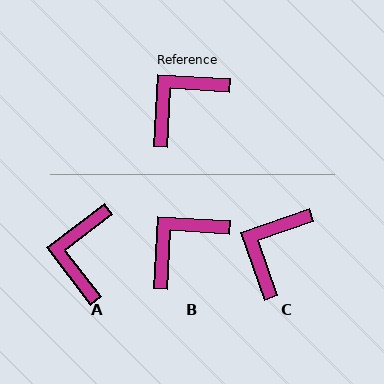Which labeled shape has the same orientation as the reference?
B.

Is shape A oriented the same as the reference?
No, it is off by about 40 degrees.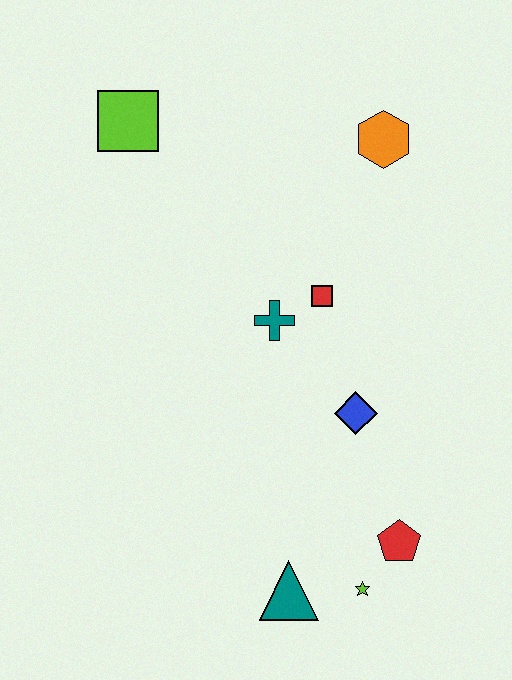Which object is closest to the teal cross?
The red square is closest to the teal cross.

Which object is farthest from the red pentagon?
The lime square is farthest from the red pentagon.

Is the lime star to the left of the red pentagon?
Yes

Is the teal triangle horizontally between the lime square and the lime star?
Yes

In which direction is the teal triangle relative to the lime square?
The teal triangle is below the lime square.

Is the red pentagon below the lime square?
Yes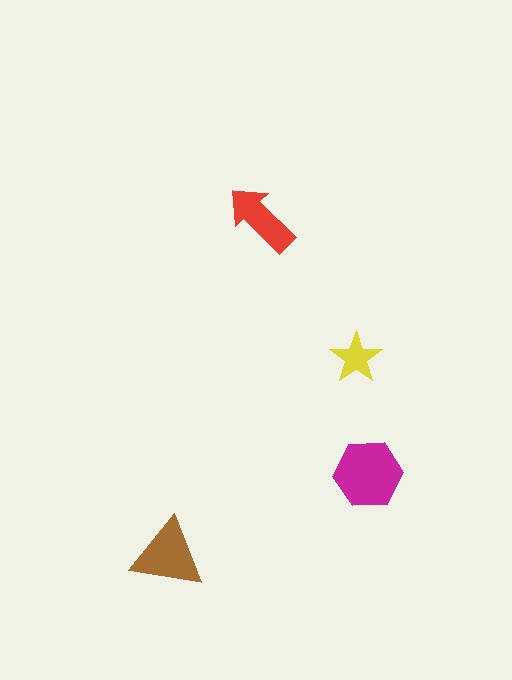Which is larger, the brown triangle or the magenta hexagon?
The magenta hexagon.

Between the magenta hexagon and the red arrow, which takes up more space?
The magenta hexagon.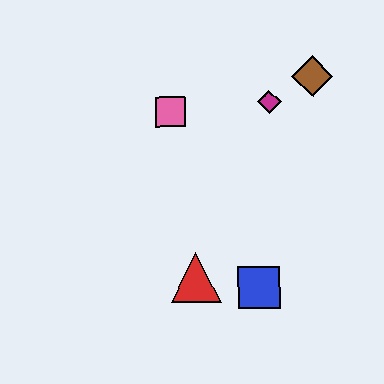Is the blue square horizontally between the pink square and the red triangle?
No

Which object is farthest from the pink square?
The blue square is farthest from the pink square.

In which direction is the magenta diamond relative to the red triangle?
The magenta diamond is above the red triangle.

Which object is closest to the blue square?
The red triangle is closest to the blue square.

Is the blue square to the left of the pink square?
No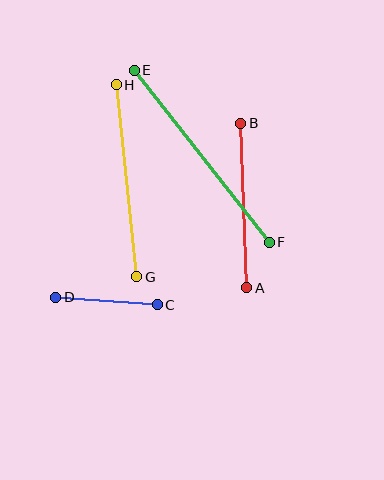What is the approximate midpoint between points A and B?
The midpoint is at approximately (244, 205) pixels.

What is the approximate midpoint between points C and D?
The midpoint is at approximately (107, 301) pixels.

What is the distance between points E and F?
The distance is approximately 218 pixels.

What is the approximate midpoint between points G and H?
The midpoint is at approximately (127, 181) pixels.